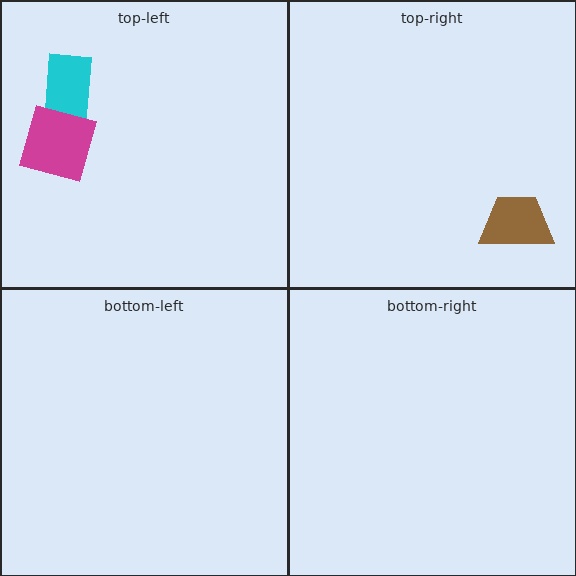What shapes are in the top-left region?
The cyan rectangle, the magenta diamond.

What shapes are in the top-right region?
The brown trapezoid.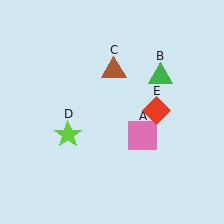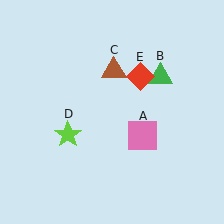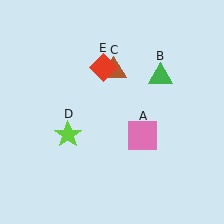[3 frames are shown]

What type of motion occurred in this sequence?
The red diamond (object E) rotated counterclockwise around the center of the scene.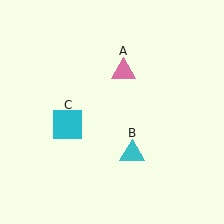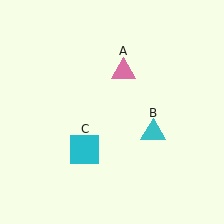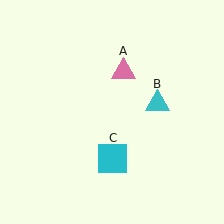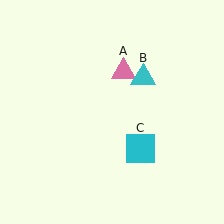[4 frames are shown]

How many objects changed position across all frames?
2 objects changed position: cyan triangle (object B), cyan square (object C).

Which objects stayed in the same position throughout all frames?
Pink triangle (object A) remained stationary.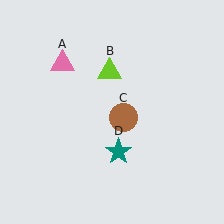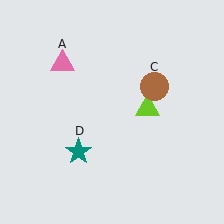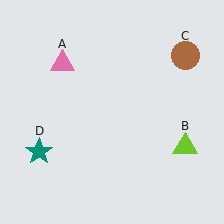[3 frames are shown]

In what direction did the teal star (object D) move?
The teal star (object D) moved left.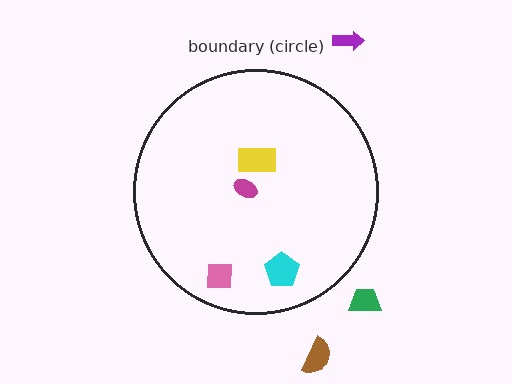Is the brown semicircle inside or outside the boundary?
Outside.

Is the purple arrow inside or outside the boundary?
Outside.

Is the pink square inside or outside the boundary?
Inside.